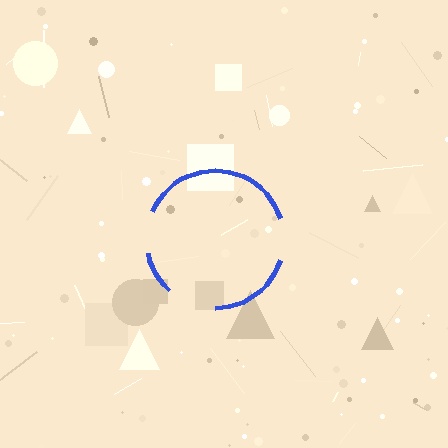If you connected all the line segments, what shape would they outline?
They would outline a circle.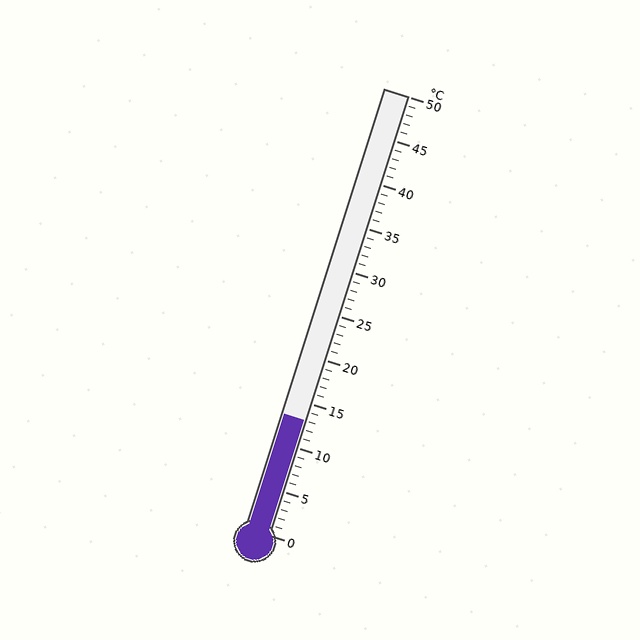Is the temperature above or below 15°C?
The temperature is below 15°C.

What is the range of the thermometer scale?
The thermometer scale ranges from 0°C to 50°C.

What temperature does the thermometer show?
The thermometer shows approximately 13°C.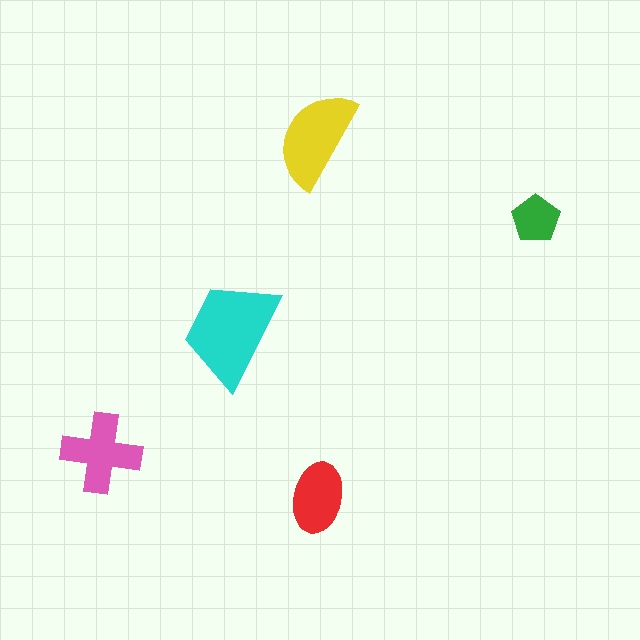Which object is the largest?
The cyan trapezoid.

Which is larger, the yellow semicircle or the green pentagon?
The yellow semicircle.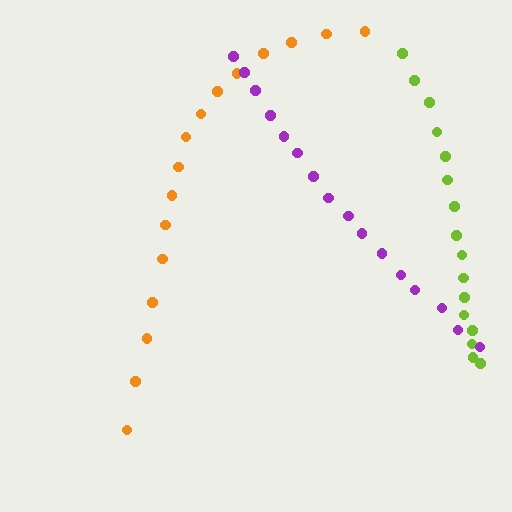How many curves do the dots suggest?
There are 3 distinct paths.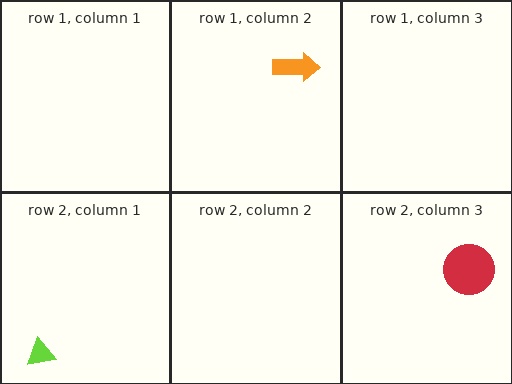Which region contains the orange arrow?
The row 1, column 2 region.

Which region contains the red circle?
The row 2, column 3 region.